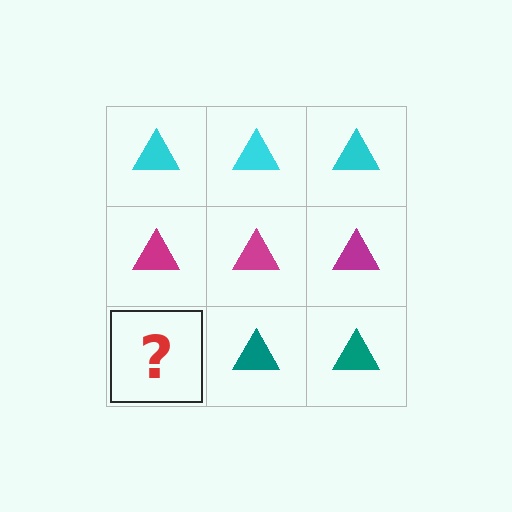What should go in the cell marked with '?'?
The missing cell should contain a teal triangle.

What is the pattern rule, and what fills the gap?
The rule is that each row has a consistent color. The gap should be filled with a teal triangle.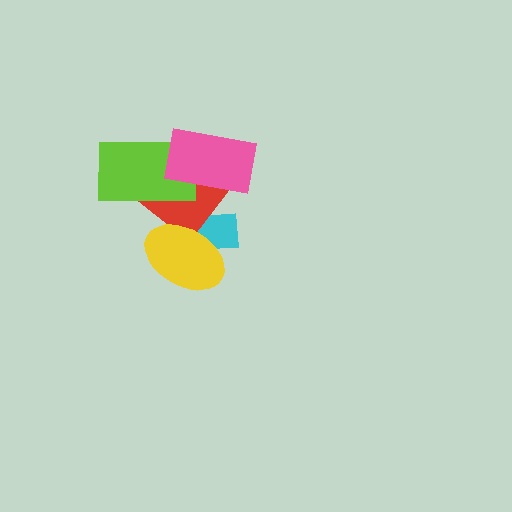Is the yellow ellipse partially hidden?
No, no other shape covers it.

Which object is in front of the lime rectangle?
The pink rectangle is in front of the lime rectangle.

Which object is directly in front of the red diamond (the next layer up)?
The lime rectangle is directly in front of the red diamond.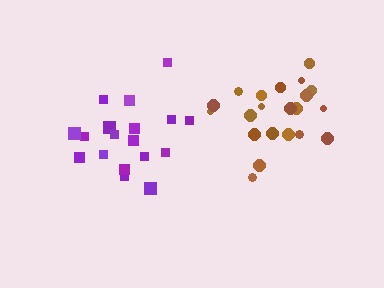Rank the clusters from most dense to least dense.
purple, brown.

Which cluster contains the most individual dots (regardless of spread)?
Brown (21).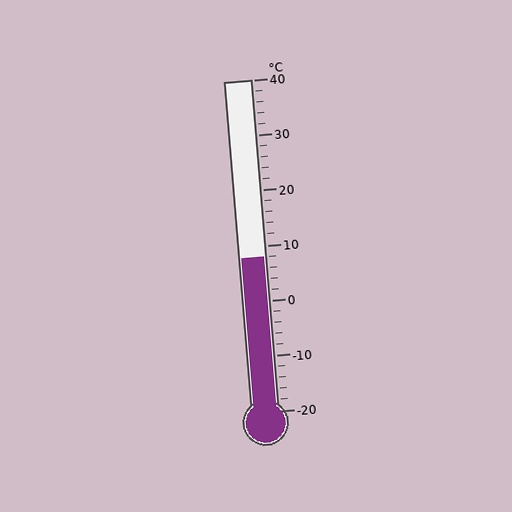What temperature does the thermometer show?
The thermometer shows approximately 8°C.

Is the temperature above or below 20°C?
The temperature is below 20°C.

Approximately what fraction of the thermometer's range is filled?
The thermometer is filled to approximately 45% of its range.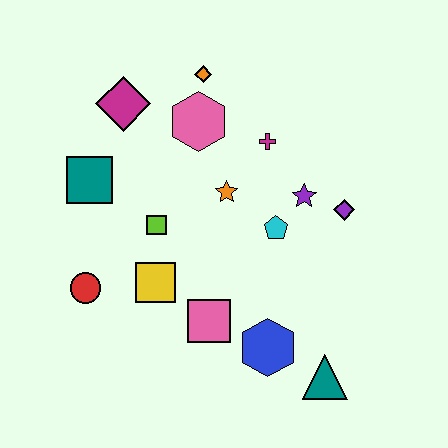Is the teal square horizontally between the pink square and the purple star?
No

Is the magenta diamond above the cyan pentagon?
Yes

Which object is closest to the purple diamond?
The purple star is closest to the purple diamond.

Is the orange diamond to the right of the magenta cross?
No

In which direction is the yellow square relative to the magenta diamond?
The yellow square is below the magenta diamond.